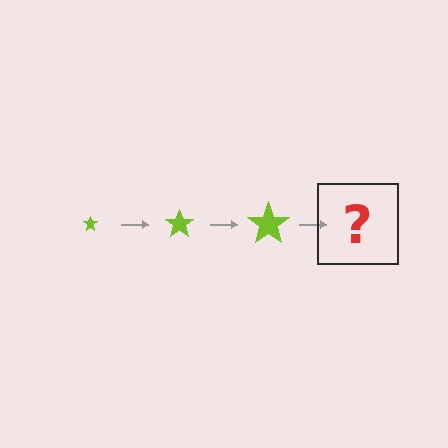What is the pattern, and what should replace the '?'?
The pattern is that the star gets progressively larger each step. The '?' should be a lime star, larger than the previous one.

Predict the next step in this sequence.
The next step is a lime star, larger than the previous one.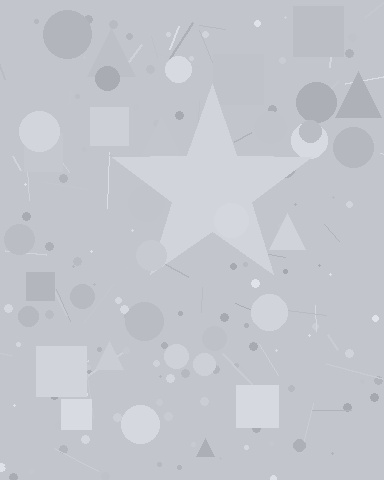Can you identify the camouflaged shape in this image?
The camouflaged shape is a star.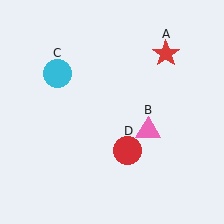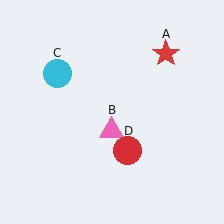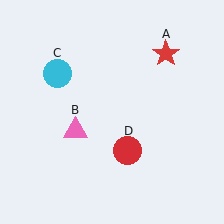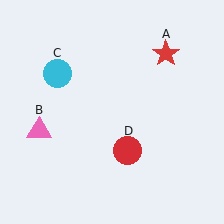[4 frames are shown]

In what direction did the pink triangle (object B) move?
The pink triangle (object B) moved left.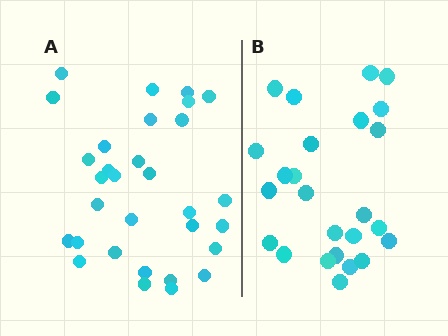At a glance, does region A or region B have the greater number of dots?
Region A (the left region) has more dots.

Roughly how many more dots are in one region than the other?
Region A has about 6 more dots than region B.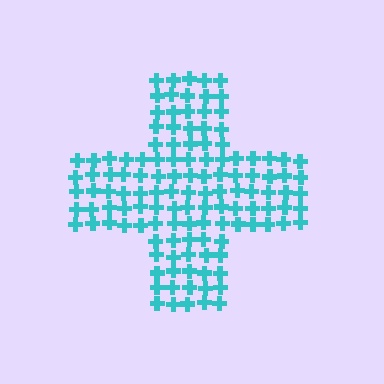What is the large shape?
The large shape is a cross.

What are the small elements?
The small elements are crosses.